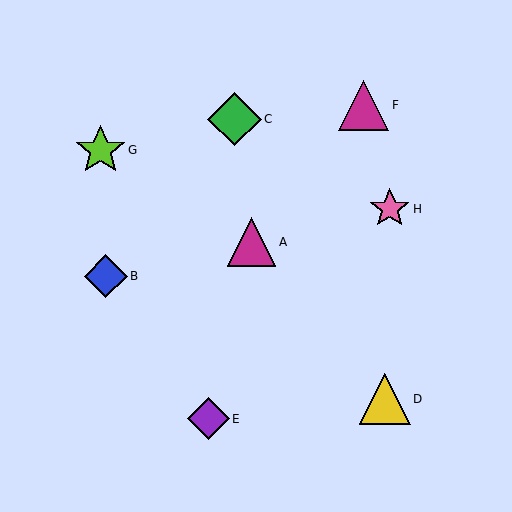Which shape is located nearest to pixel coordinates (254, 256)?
The magenta triangle (labeled A) at (252, 242) is nearest to that location.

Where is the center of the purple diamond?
The center of the purple diamond is at (209, 419).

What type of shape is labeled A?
Shape A is a magenta triangle.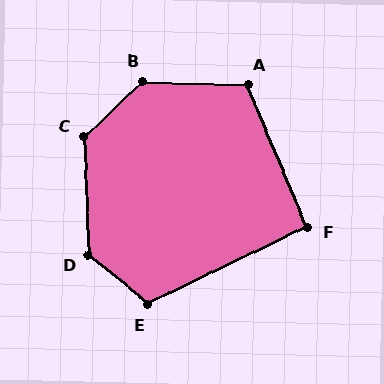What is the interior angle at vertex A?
Approximately 114 degrees (obtuse).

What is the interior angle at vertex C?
Approximately 132 degrees (obtuse).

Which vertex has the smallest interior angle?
F, at approximately 93 degrees.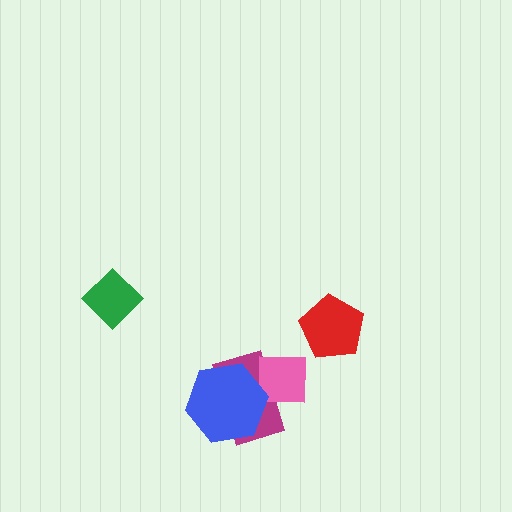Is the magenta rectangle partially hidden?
Yes, it is partially covered by another shape.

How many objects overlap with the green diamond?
0 objects overlap with the green diamond.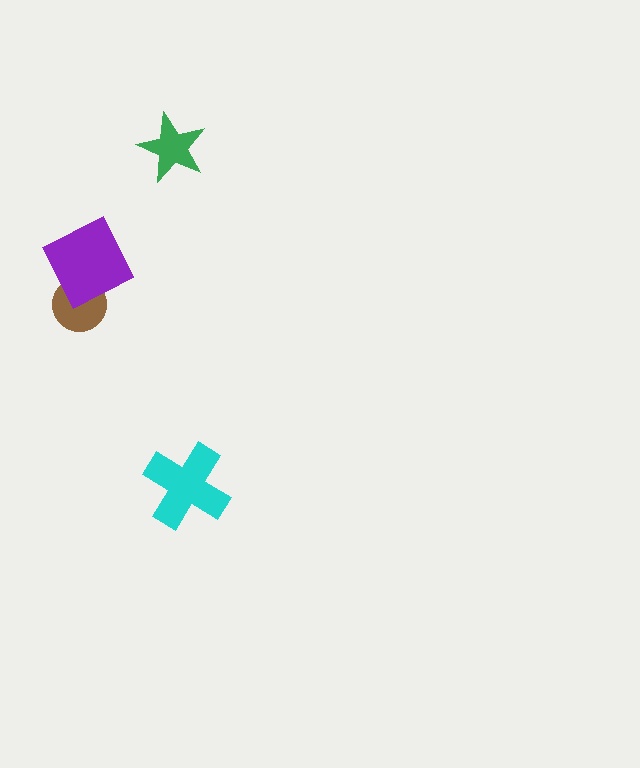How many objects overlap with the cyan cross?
0 objects overlap with the cyan cross.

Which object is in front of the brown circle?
The purple diamond is in front of the brown circle.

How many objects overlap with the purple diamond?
1 object overlaps with the purple diamond.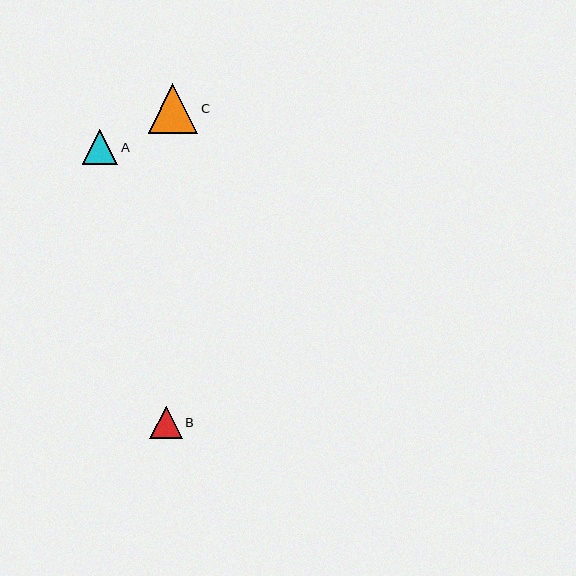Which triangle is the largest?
Triangle C is the largest with a size of approximately 50 pixels.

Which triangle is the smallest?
Triangle B is the smallest with a size of approximately 33 pixels.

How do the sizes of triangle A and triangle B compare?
Triangle A and triangle B are approximately the same size.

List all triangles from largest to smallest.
From largest to smallest: C, A, B.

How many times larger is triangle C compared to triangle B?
Triangle C is approximately 1.5 times the size of triangle B.